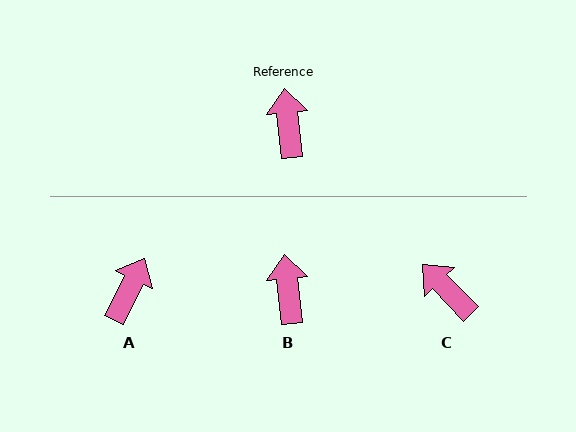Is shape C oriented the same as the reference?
No, it is off by about 38 degrees.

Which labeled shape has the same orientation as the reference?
B.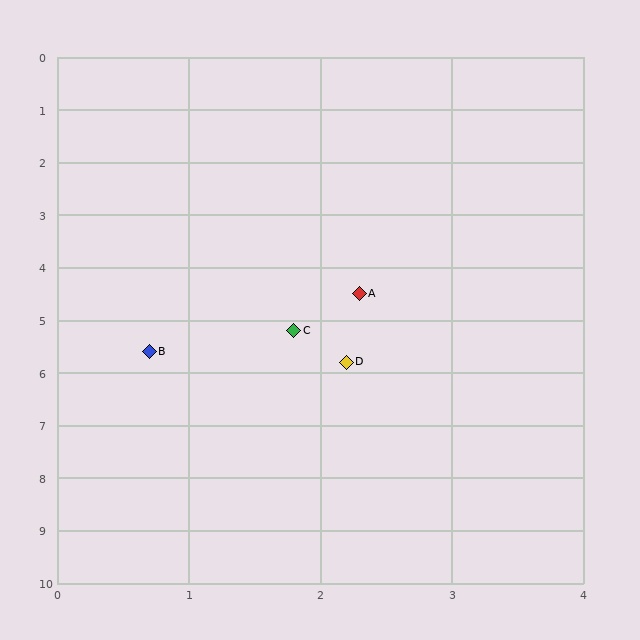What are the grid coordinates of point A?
Point A is at approximately (2.3, 4.5).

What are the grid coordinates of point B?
Point B is at approximately (0.7, 5.6).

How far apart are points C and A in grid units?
Points C and A are about 0.9 grid units apart.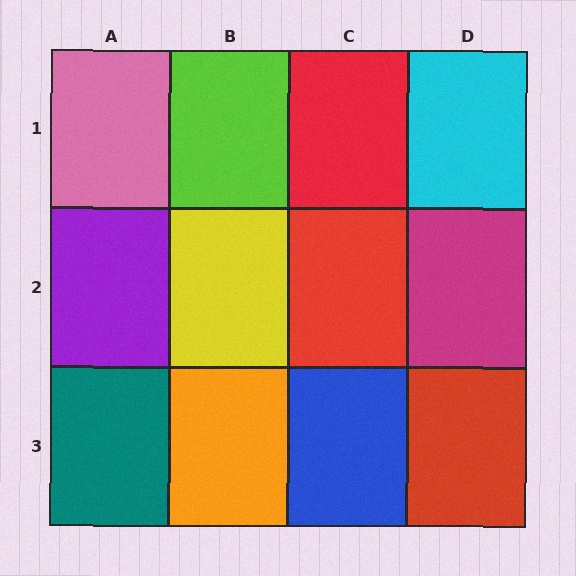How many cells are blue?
1 cell is blue.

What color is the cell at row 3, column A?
Teal.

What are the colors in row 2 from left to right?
Purple, yellow, red, magenta.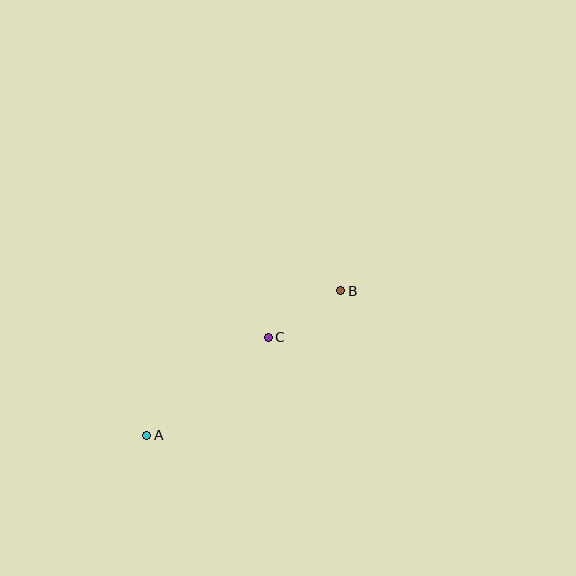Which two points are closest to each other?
Points B and C are closest to each other.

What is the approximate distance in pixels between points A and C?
The distance between A and C is approximately 156 pixels.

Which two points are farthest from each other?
Points A and B are farthest from each other.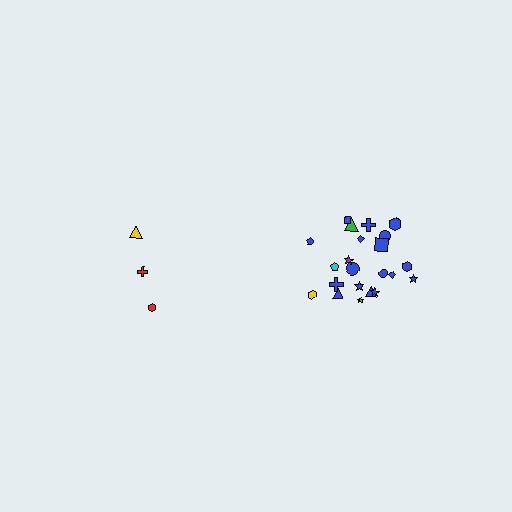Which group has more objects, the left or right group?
The right group.